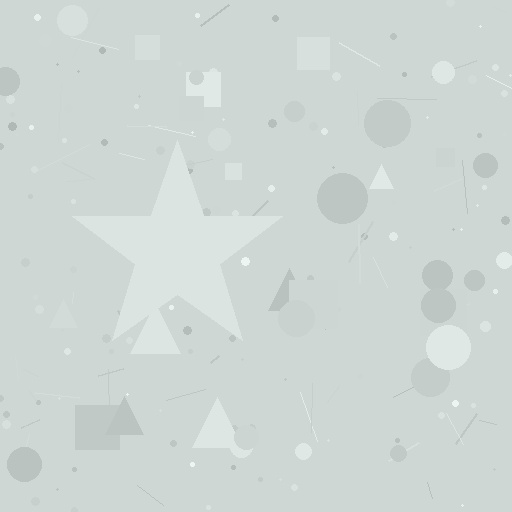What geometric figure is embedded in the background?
A star is embedded in the background.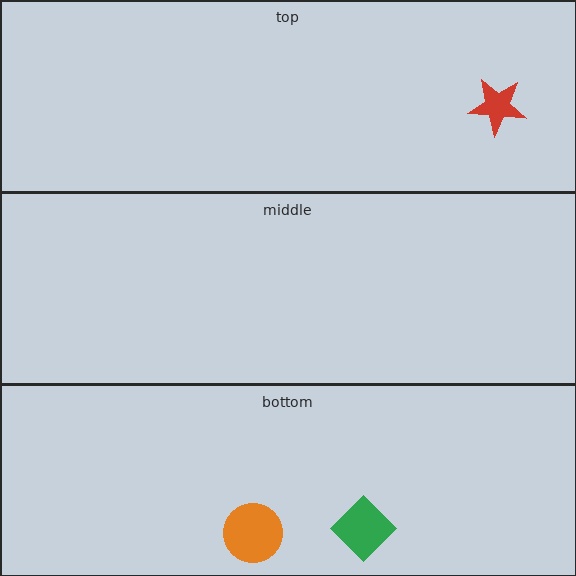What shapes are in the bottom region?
The green diamond, the orange circle.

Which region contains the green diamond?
The bottom region.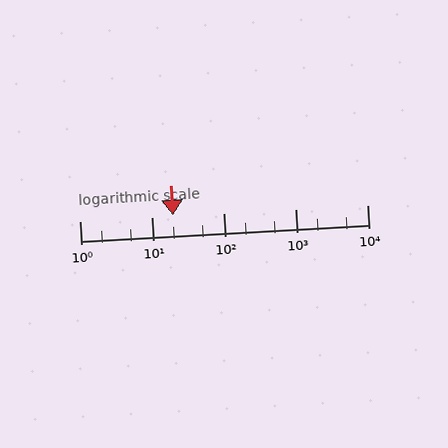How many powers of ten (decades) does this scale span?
The scale spans 4 decades, from 1 to 10000.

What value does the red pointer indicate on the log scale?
The pointer indicates approximately 20.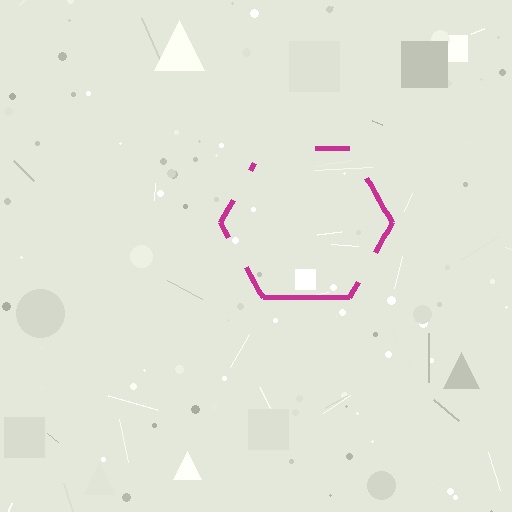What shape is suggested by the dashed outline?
The dashed outline suggests a hexagon.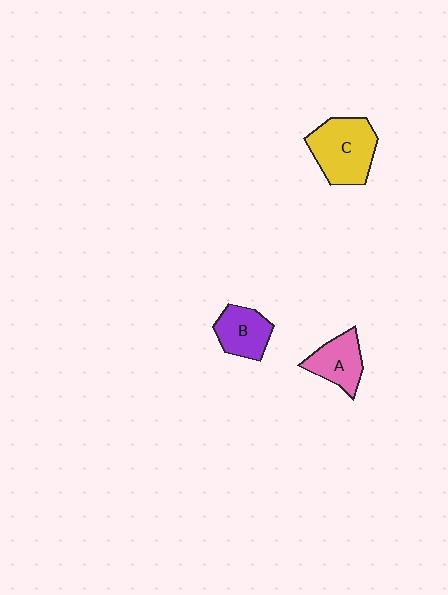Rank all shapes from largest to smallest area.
From largest to smallest: C (yellow), A (pink), B (purple).